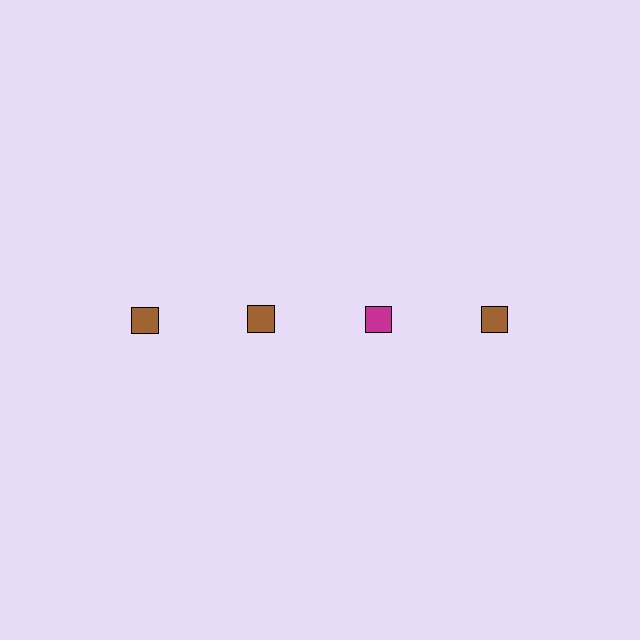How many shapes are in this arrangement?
There are 4 shapes arranged in a grid pattern.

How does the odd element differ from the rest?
It has a different color: magenta instead of brown.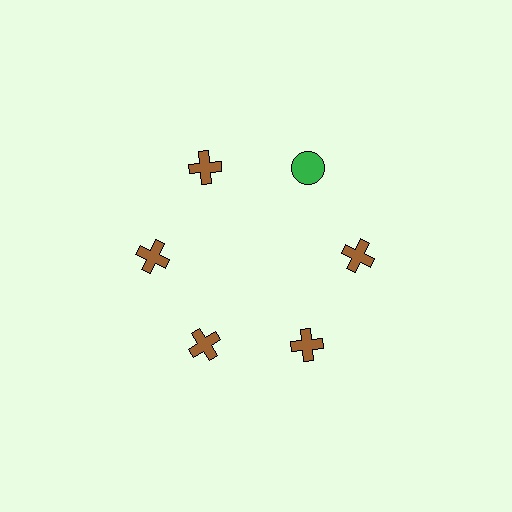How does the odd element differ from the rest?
It differs in both color (green instead of brown) and shape (circle instead of cross).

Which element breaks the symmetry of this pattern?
The green circle at roughly the 1 o'clock position breaks the symmetry. All other shapes are brown crosses.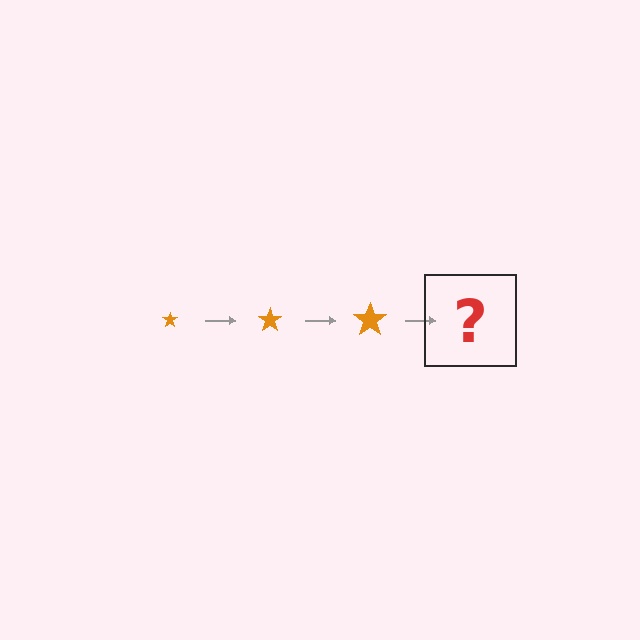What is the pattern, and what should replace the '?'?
The pattern is that the star gets progressively larger each step. The '?' should be an orange star, larger than the previous one.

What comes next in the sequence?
The next element should be an orange star, larger than the previous one.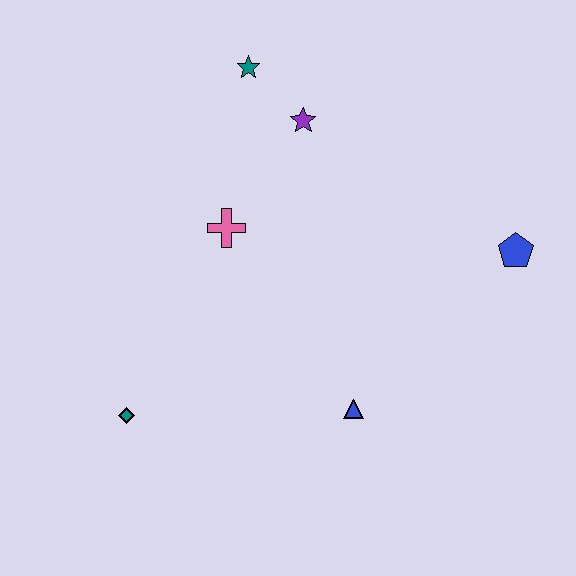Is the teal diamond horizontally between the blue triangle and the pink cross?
No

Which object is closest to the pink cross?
The purple star is closest to the pink cross.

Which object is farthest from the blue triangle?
The teal star is farthest from the blue triangle.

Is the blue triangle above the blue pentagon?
No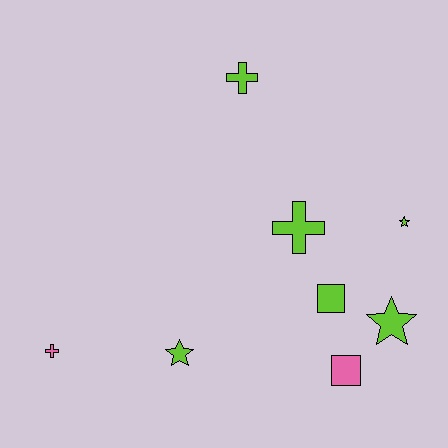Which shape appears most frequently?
Star, with 3 objects.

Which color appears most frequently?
Lime, with 6 objects.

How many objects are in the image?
There are 8 objects.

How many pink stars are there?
There are no pink stars.